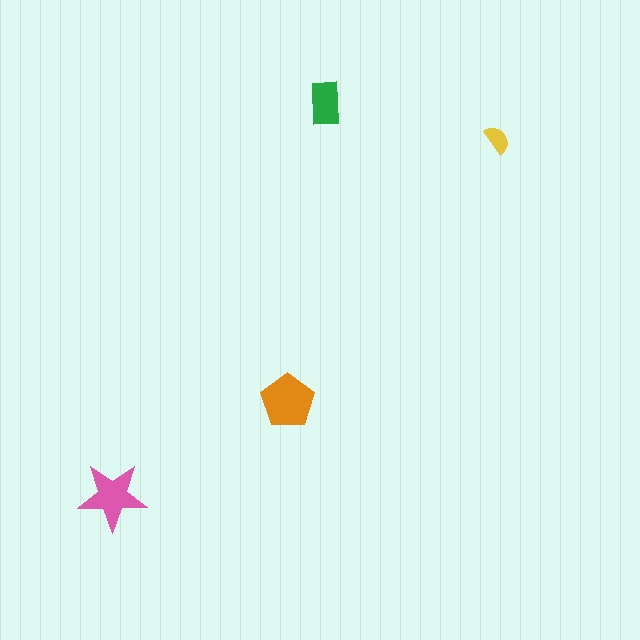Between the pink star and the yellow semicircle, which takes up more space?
The pink star.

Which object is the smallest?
The yellow semicircle.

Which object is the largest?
The orange pentagon.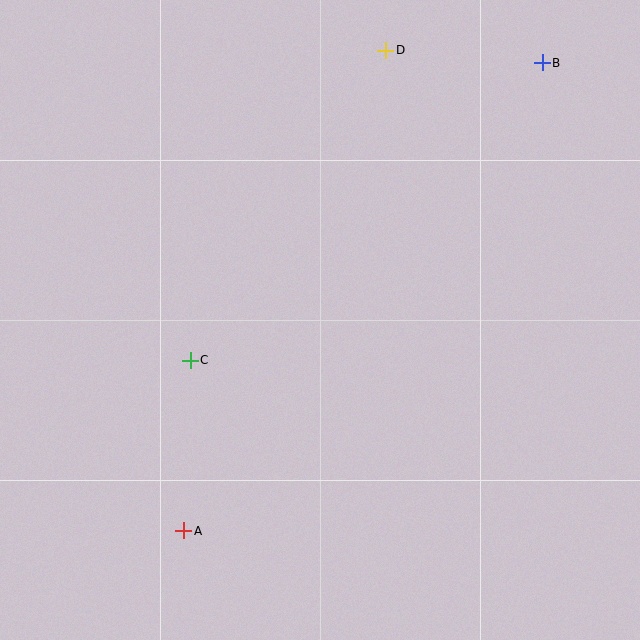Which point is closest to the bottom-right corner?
Point A is closest to the bottom-right corner.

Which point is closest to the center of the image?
Point C at (190, 360) is closest to the center.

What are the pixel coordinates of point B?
Point B is at (542, 63).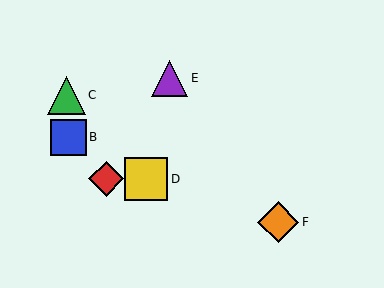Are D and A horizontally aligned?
Yes, both are at y≈179.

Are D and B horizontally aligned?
No, D is at y≈179 and B is at y≈137.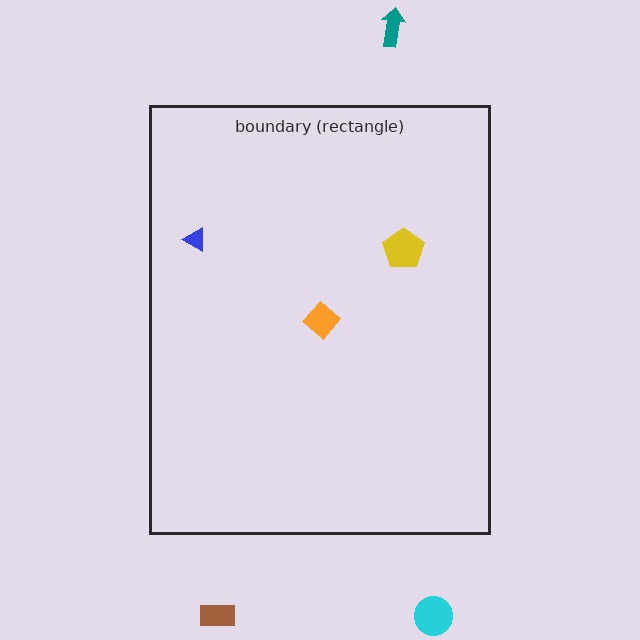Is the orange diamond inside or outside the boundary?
Inside.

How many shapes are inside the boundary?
3 inside, 3 outside.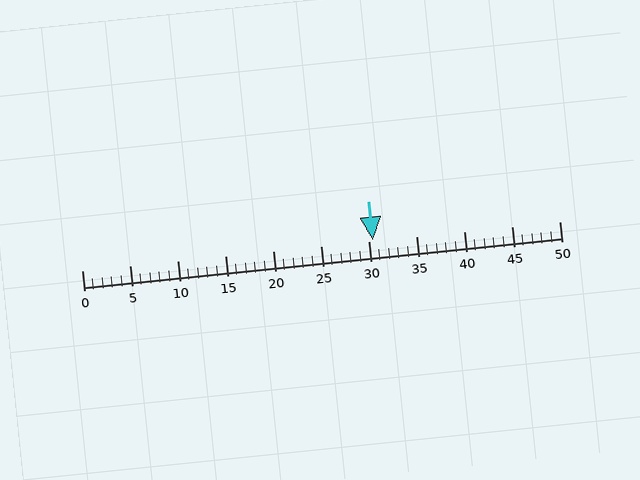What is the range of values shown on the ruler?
The ruler shows values from 0 to 50.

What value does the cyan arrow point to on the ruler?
The cyan arrow points to approximately 30.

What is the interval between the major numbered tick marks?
The major tick marks are spaced 5 units apart.